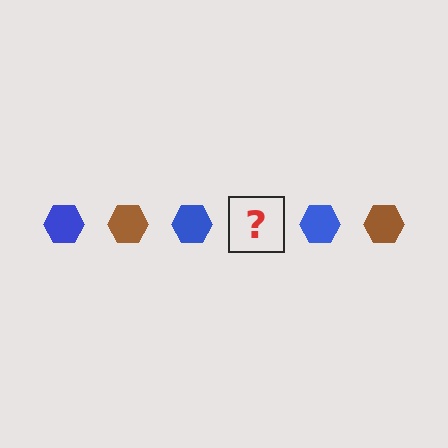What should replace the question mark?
The question mark should be replaced with a brown hexagon.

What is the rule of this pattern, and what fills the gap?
The rule is that the pattern cycles through blue, brown hexagons. The gap should be filled with a brown hexagon.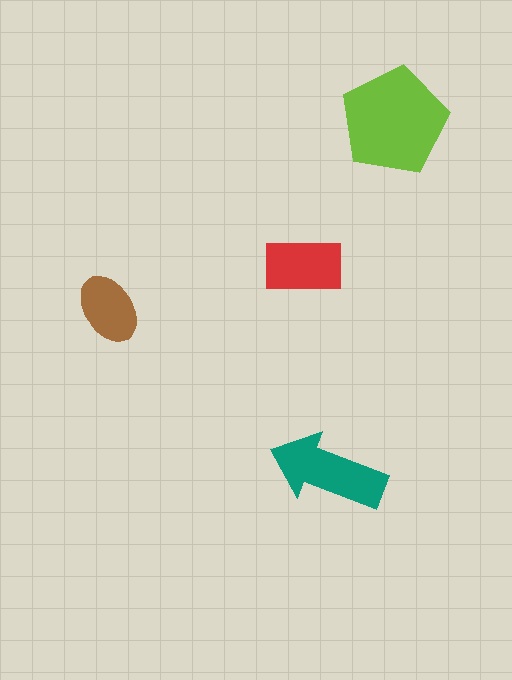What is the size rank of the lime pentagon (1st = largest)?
1st.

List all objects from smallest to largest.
The brown ellipse, the red rectangle, the teal arrow, the lime pentagon.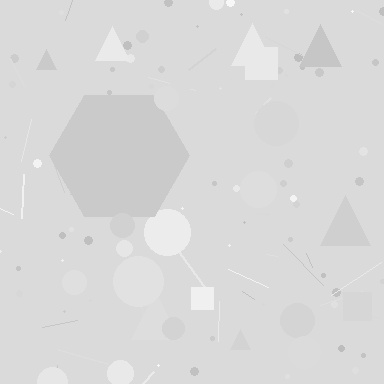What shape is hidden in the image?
A hexagon is hidden in the image.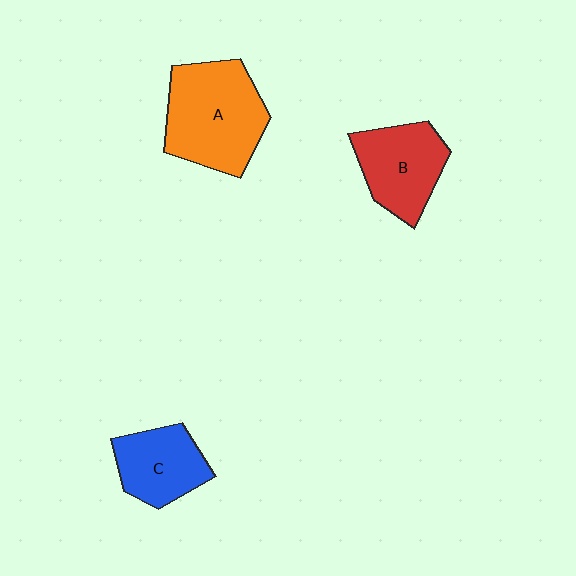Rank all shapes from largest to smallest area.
From largest to smallest: A (orange), B (red), C (blue).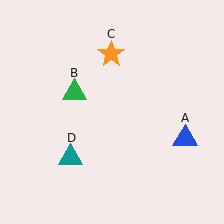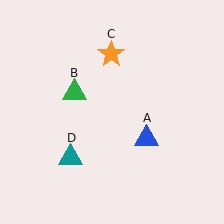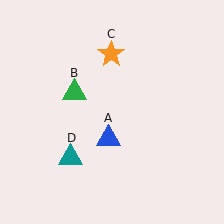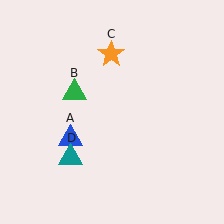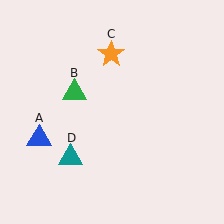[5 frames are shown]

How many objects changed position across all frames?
1 object changed position: blue triangle (object A).